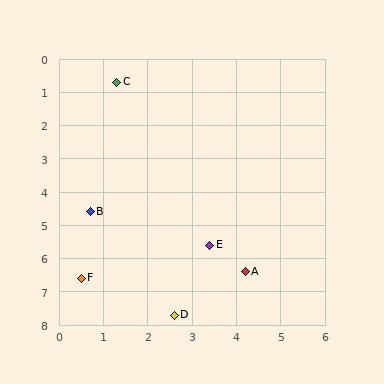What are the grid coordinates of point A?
Point A is at approximately (4.2, 6.4).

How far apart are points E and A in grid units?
Points E and A are about 1.1 grid units apart.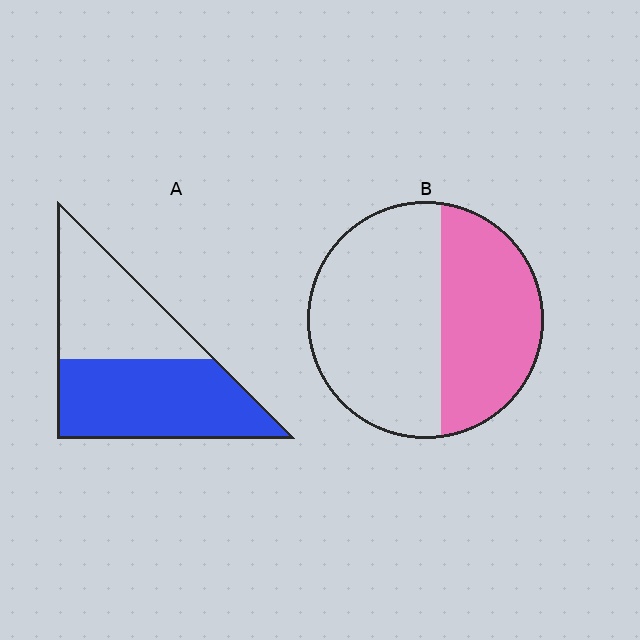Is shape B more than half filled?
No.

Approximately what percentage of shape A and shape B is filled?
A is approximately 55% and B is approximately 40%.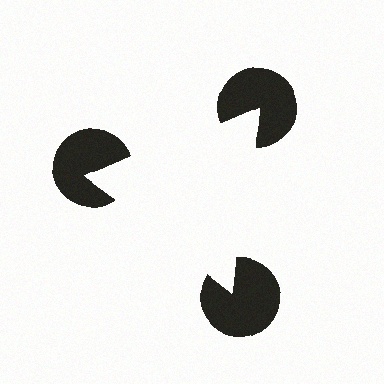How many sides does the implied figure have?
3 sides.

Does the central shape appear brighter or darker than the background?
It typically appears slightly brighter than the background, even though no actual brightness change is drawn.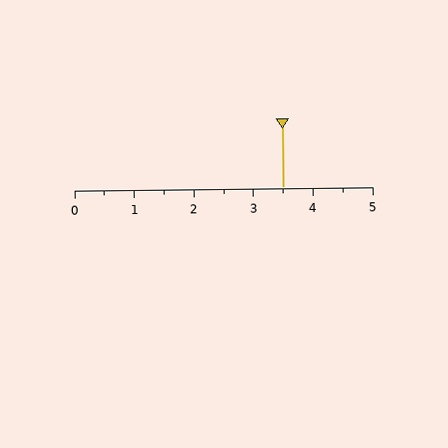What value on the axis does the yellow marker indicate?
The marker indicates approximately 3.5.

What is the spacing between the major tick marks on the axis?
The major ticks are spaced 1 apart.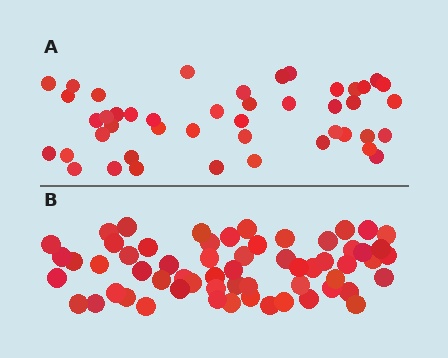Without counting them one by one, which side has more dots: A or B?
Region B (the bottom region) has more dots.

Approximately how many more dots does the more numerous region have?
Region B has approximately 15 more dots than region A.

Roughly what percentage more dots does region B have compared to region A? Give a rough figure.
About 35% more.